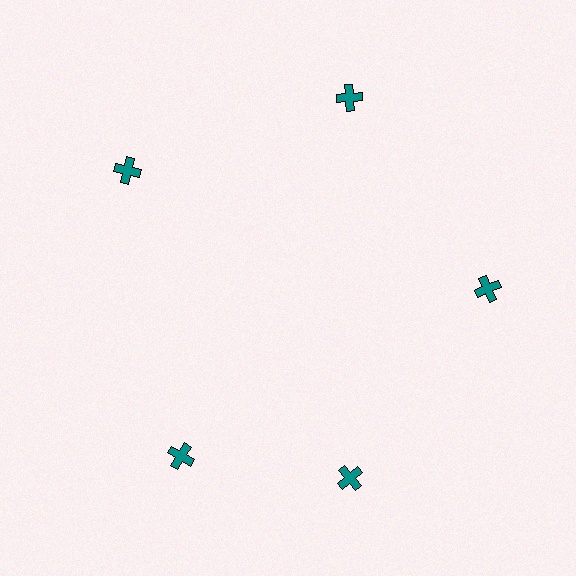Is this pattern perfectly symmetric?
No. The 5 teal crosses are arranged in a ring, but one element near the 8 o'clock position is rotated out of alignment along the ring, breaking the 5-fold rotational symmetry.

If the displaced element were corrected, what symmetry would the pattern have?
It would have 5-fold rotational symmetry — the pattern would map onto itself every 72 degrees.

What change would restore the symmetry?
The symmetry would be restored by rotating it back into even spacing with its neighbors so that all 5 crosses sit at equal angles and equal distance from the center.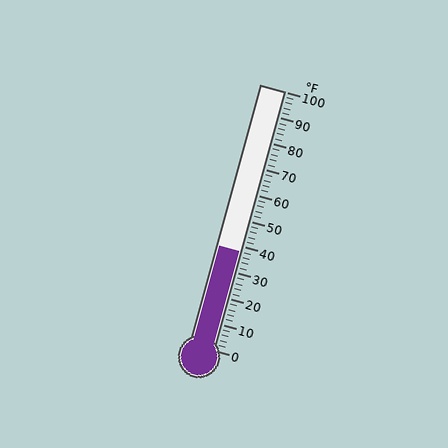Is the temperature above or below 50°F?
The temperature is below 50°F.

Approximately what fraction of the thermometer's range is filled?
The thermometer is filled to approximately 40% of its range.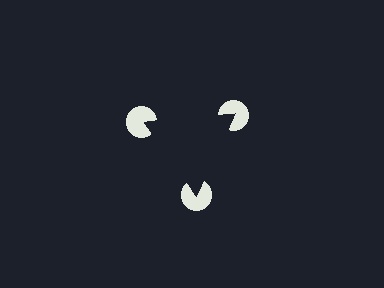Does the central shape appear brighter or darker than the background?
It typically appears slightly darker than the background, even though no actual brightness change is drawn.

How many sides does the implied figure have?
3 sides.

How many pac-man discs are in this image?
There are 3 — one at each vertex of the illusory triangle.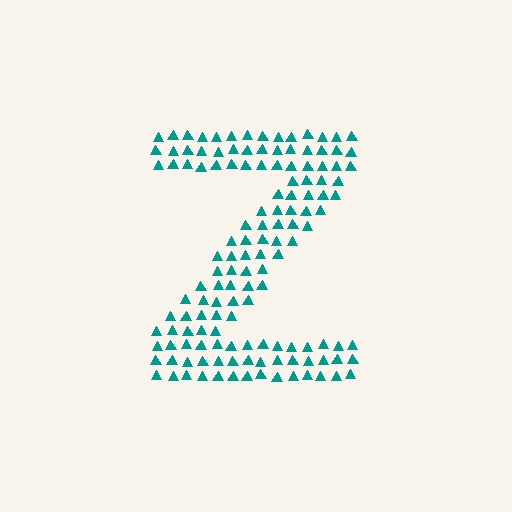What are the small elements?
The small elements are triangles.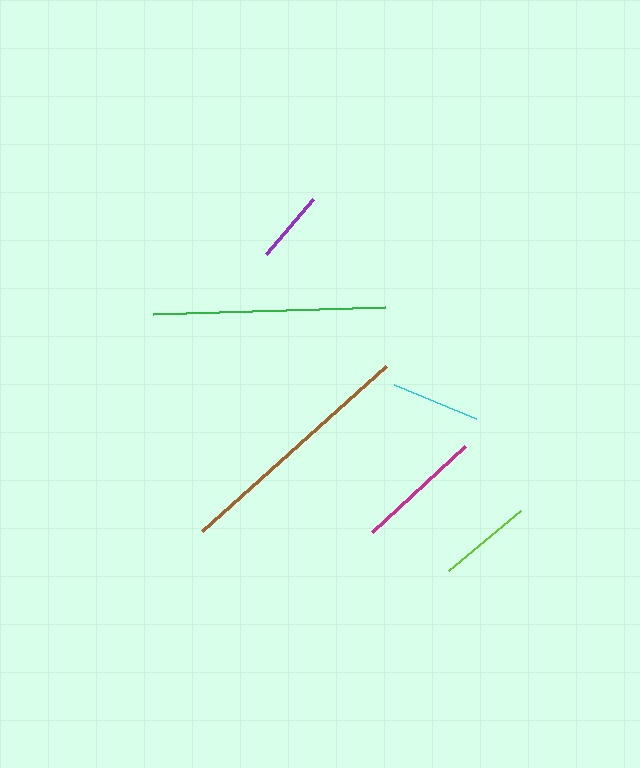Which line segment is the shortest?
The purple line is the shortest at approximately 72 pixels.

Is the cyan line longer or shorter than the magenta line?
The magenta line is longer than the cyan line.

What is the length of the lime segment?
The lime segment is approximately 94 pixels long.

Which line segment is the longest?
The brown line is the longest at approximately 247 pixels.